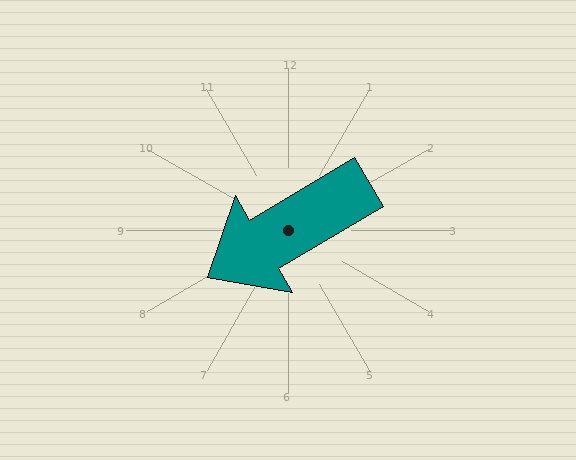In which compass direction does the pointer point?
Southwest.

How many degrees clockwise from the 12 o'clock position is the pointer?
Approximately 239 degrees.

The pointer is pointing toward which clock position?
Roughly 8 o'clock.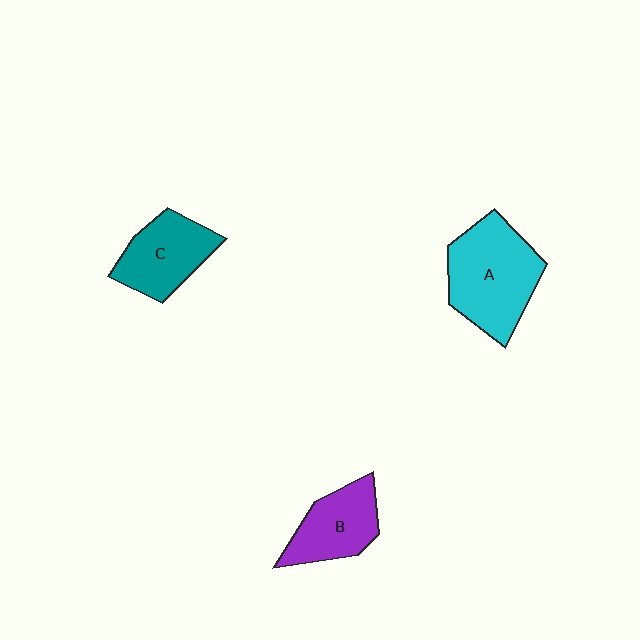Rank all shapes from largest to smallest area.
From largest to smallest: A (cyan), C (teal), B (purple).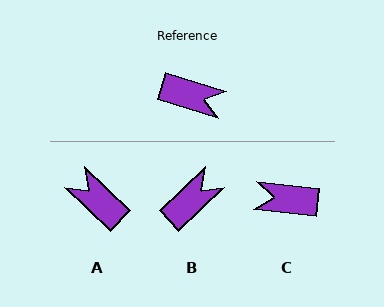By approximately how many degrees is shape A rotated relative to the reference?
Approximately 154 degrees counter-clockwise.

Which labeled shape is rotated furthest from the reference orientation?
C, about 169 degrees away.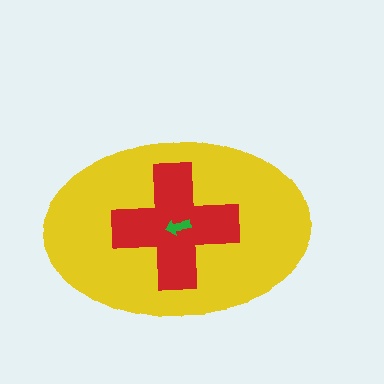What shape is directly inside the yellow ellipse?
The red cross.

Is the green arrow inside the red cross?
Yes.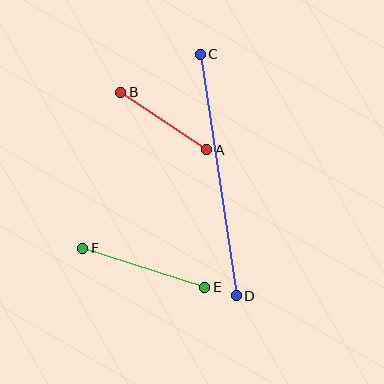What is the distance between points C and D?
The distance is approximately 244 pixels.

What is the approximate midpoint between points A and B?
The midpoint is at approximately (164, 121) pixels.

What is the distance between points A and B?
The distance is approximately 103 pixels.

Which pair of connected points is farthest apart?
Points C and D are farthest apart.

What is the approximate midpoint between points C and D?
The midpoint is at approximately (218, 175) pixels.